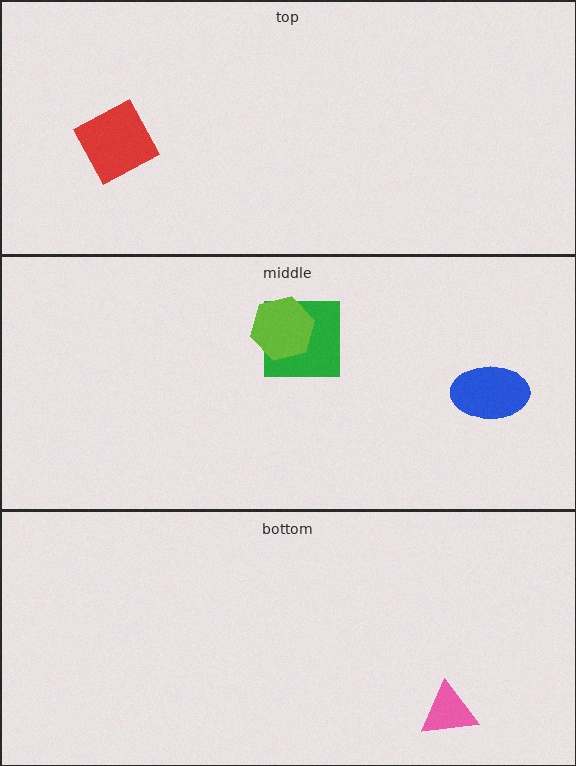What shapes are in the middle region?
The green square, the lime hexagon, the blue ellipse.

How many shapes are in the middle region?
3.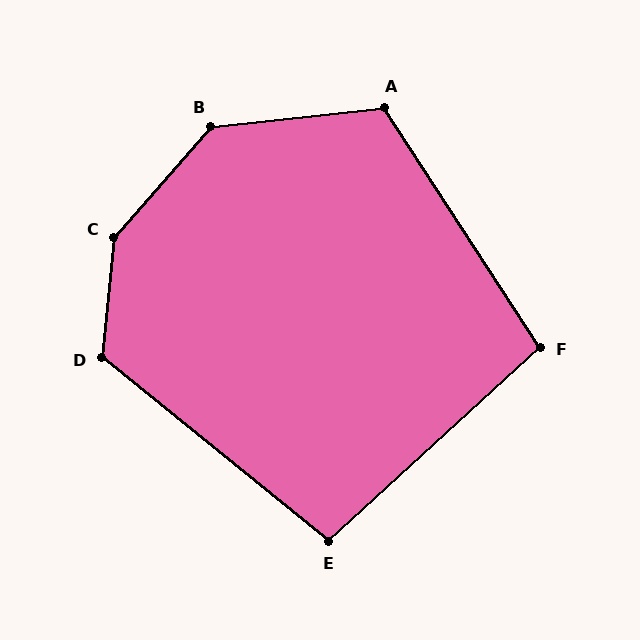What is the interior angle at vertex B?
Approximately 137 degrees (obtuse).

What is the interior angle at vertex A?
Approximately 117 degrees (obtuse).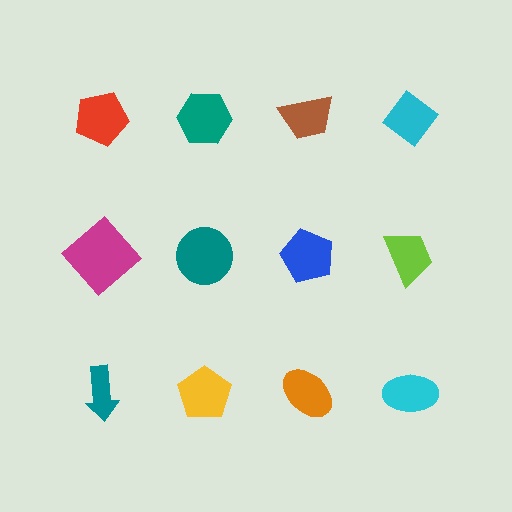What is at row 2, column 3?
A blue pentagon.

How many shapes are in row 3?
4 shapes.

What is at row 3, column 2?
A yellow pentagon.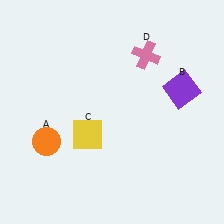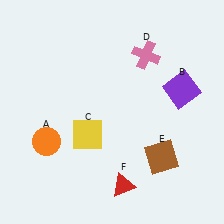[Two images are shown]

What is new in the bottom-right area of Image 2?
A brown square (E) was added in the bottom-right area of Image 2.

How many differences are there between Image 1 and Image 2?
There are 2 differences between the two images.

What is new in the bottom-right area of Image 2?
A red triangle (F) was added in the bottom-right area of Image 2.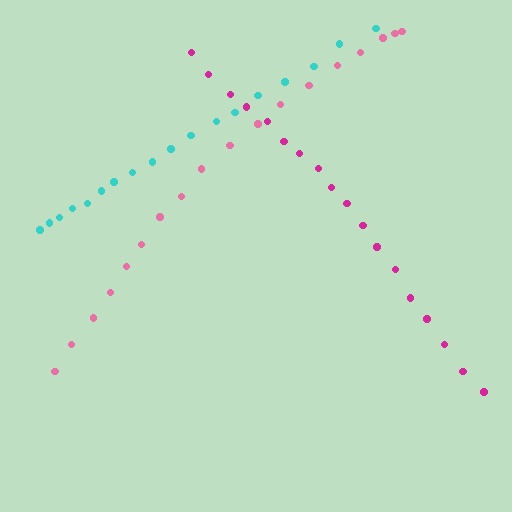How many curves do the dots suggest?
There are 3 distinct paths.